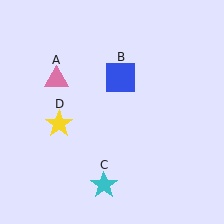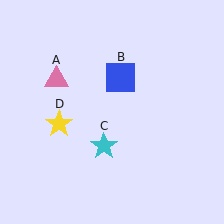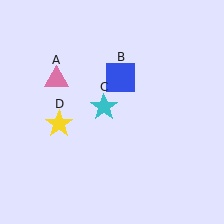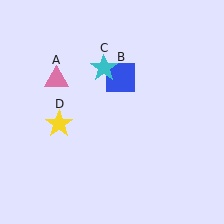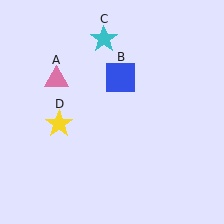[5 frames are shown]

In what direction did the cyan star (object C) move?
The cyan star (object C) moved up.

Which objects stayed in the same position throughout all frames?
Pink triangle (object A) and blue square (object B) and yellow star (object D) remained stationary.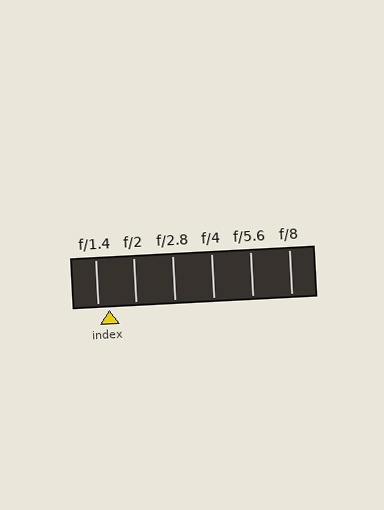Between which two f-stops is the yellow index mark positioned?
The index mark is between f/1.4 and f/2.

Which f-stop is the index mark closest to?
The index mark is closest to f/1.4.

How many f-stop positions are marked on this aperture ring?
There are 6 f-stop positions marked.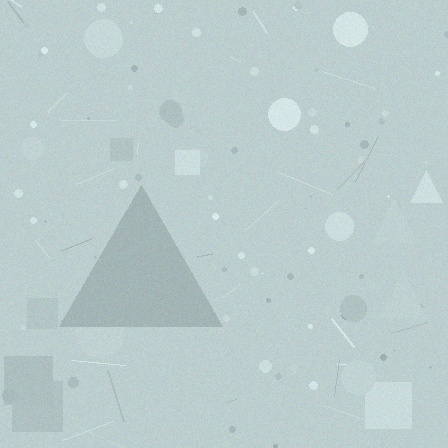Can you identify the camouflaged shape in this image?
The camouflaged shape is a triangle.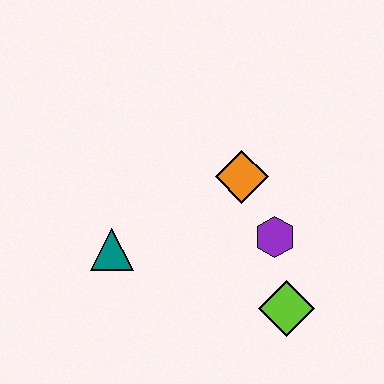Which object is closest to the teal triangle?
The orange diamond is closest to the teal triangle.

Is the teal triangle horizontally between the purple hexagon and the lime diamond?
No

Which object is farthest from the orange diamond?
The teal triangle is farthest from the orange diamond.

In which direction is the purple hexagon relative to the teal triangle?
The purple hexagon is to the right of the teal triangle.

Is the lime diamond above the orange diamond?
No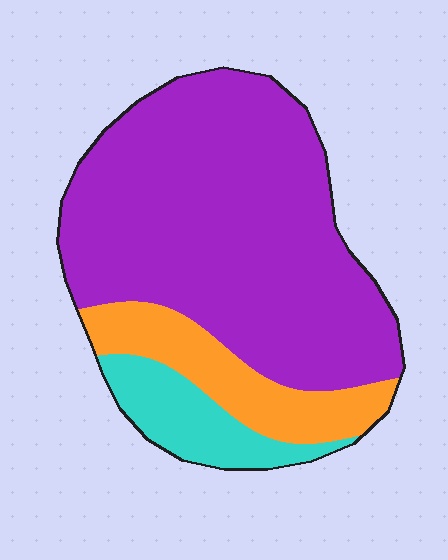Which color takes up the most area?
Purple, at roughly 70%.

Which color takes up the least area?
Cyan, at roughly 10%.